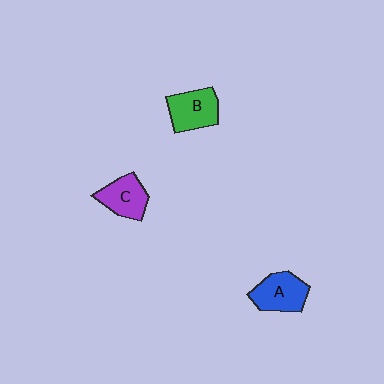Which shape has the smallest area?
Shape C (purple).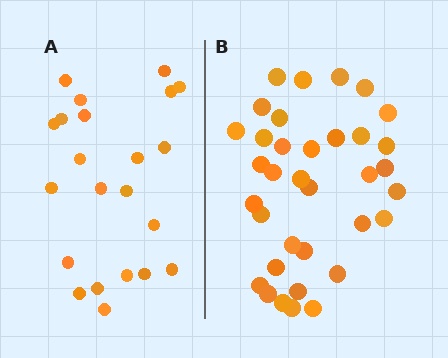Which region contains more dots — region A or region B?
Region B (the right region) has more dots.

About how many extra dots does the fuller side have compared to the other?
Region B has approximately 15 more dots than region A.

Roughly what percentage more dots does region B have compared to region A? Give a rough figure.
About 60% more.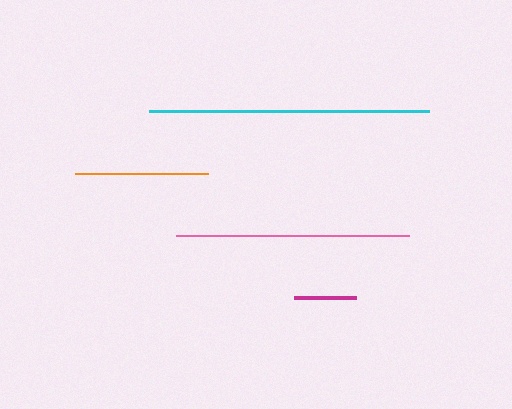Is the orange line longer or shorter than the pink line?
The pink line is longer than the orange line.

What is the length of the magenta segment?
The magenta segment is approximately 62 pixels long.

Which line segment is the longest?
The cyan line is the longest at approximately 280 pixels.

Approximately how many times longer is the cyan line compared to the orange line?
The cyan line is approximately 2.1 times the length of the orange line.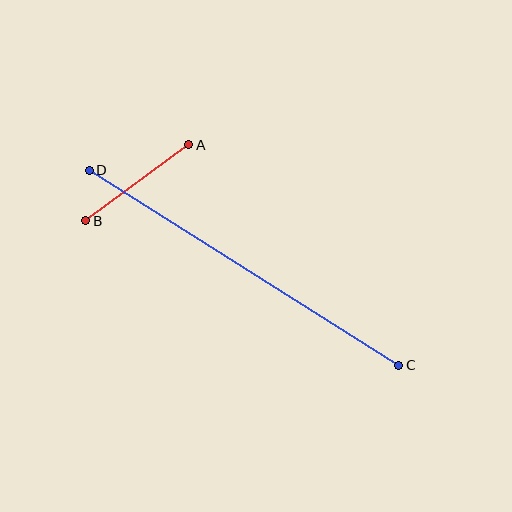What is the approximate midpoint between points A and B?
The midpoint is at approximately (137, 183) pixels.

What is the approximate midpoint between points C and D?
The midpoint is at approximately (244, 268) pixels.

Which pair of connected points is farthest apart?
Points C and D are farthest apart.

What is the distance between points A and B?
The distance is approximately 128 pixels.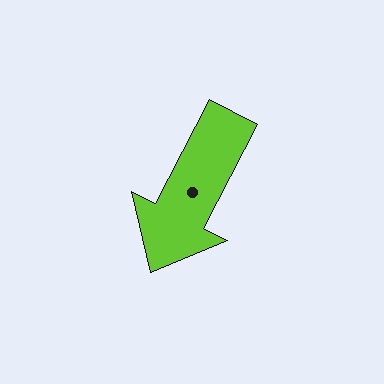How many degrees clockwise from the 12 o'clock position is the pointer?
Approximately 207 degrees.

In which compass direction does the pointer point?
Southwest.